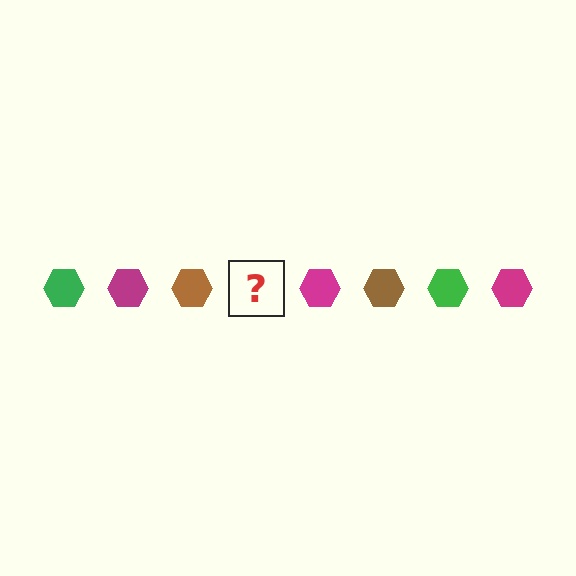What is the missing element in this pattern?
The missing element is a green hexagon.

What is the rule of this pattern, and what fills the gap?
The rule is that the pattern cycles through green, magenta, brown hexagons. The gap should be filled with a green hexagon.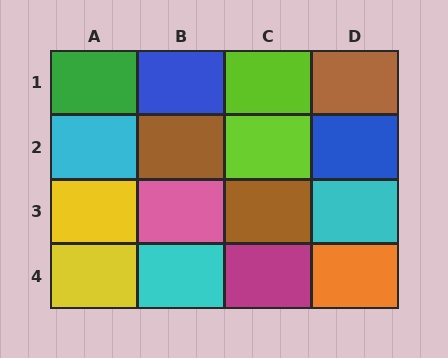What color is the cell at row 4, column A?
Yellow.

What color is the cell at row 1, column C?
Lime.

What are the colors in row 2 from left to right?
Cyan, brown, lime, blue.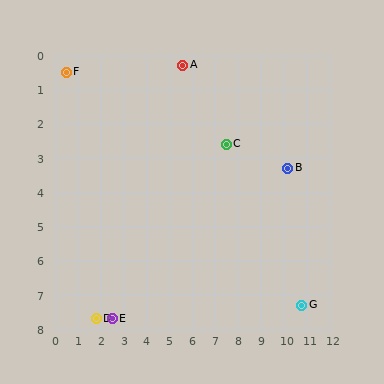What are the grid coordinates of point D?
Point D is at approximately (1.8, 7.7).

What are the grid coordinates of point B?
Point B is at approximately (10.2, 3.3).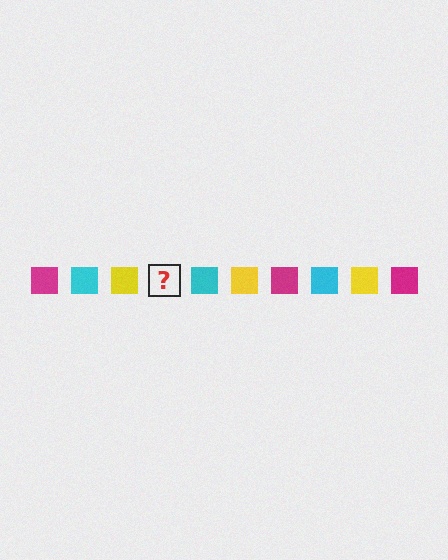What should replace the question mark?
The question mark should be replaced with a magenta square.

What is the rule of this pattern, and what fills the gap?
The rule is that the pattern cycles through magenta, cyan, yellow squares. The gap should be filled with a magenta square.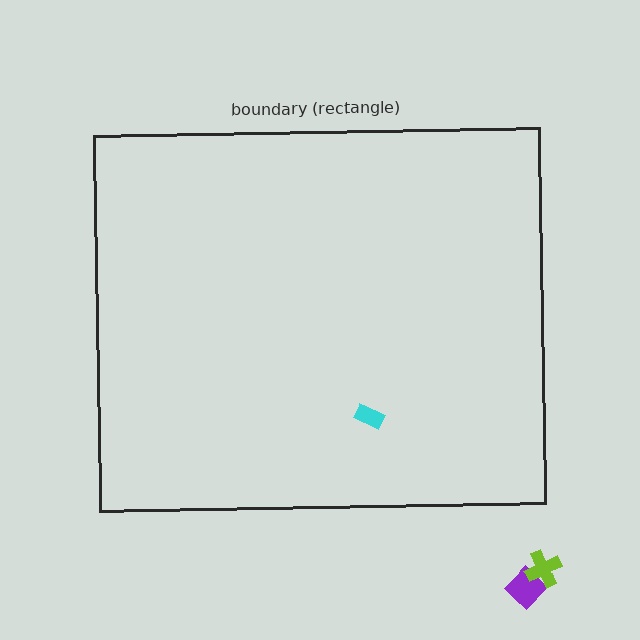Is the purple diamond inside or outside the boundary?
Outside.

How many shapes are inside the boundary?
1 inside, 2 outside.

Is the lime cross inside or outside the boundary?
Outside.